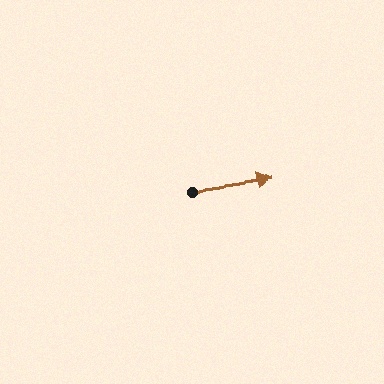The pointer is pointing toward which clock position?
Roughly 3 o'clock.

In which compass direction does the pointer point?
East.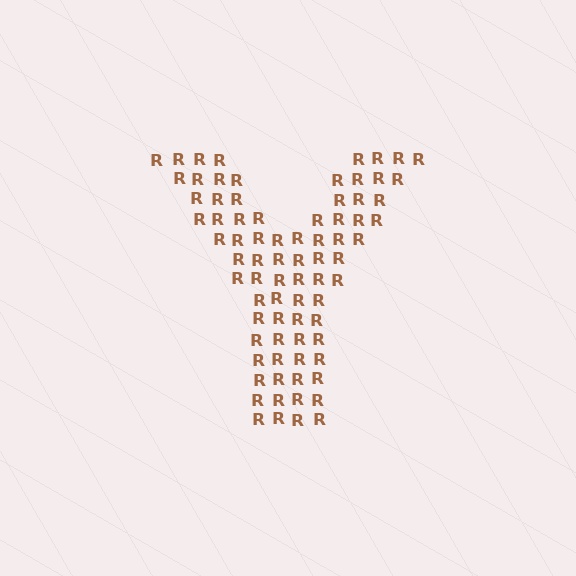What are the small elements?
The small elements are letter R's.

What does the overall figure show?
The overall figure shows the letter Y.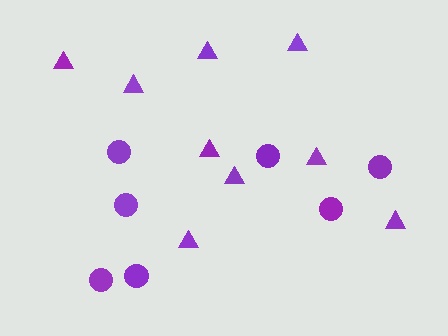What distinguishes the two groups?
There are 2 groups: one group of circles (7) and one group of triangles (9).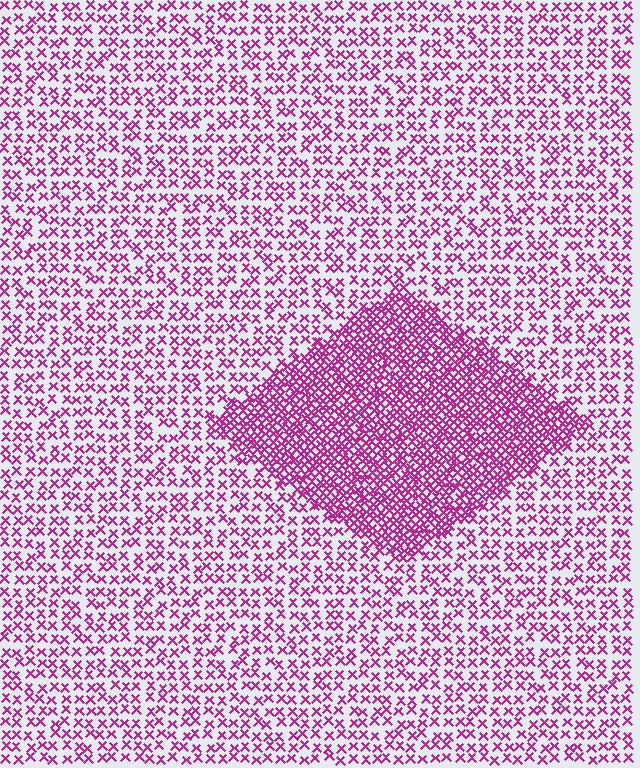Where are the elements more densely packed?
The elements are more densely packed inside the diamond boundary.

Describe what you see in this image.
The image contains small magenta elements arranged at two different densities. A diamond-shaped region is visible where the elements are more densely packed than the surrounding area.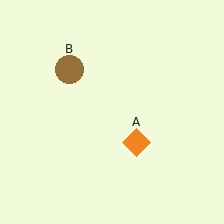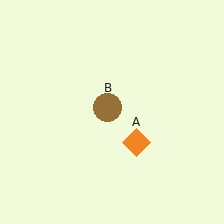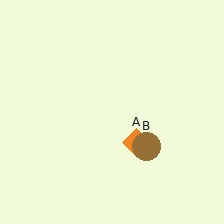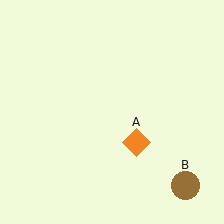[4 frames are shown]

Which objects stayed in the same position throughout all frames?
Orange diamond (object A) remained stationary.